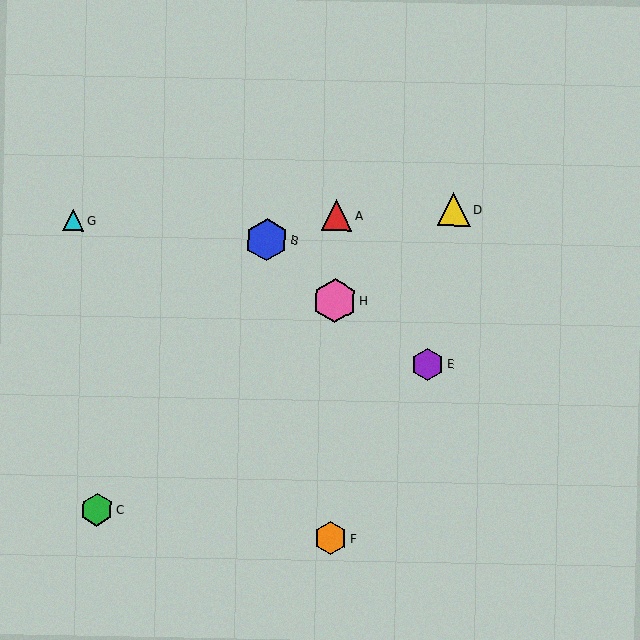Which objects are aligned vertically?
Objects A, F, H are aligned vertically.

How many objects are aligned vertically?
3 objects (A, F, H) are aligned vertically.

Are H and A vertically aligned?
Yes, both are at x≈335.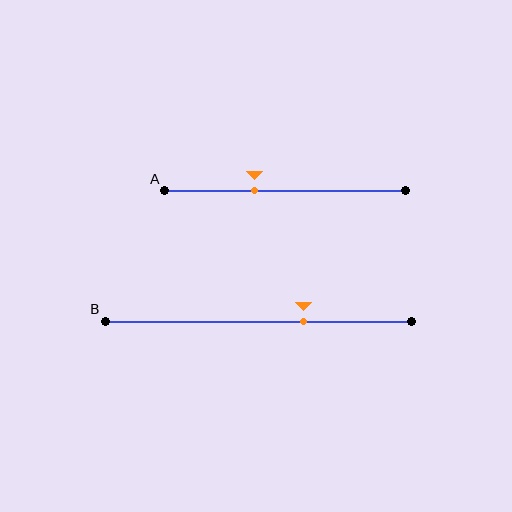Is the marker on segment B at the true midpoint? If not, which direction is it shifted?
No, the marker on segment B is shifted to the right by about 15% of the segment length.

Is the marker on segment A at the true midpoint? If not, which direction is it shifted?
No, the marker on segment A is shifted to the left by about 13% of the segment length.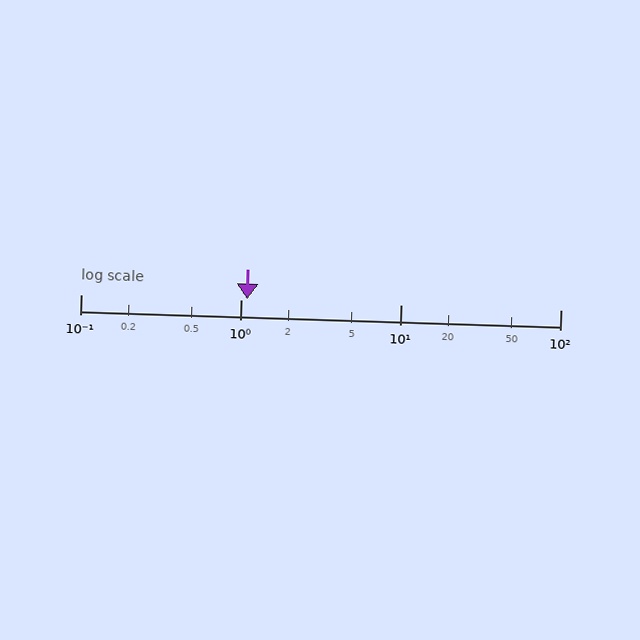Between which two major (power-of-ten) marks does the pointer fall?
The pointer is between 1 and 10.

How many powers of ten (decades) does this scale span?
The scale spans 3 decades, from 0.1 to 100.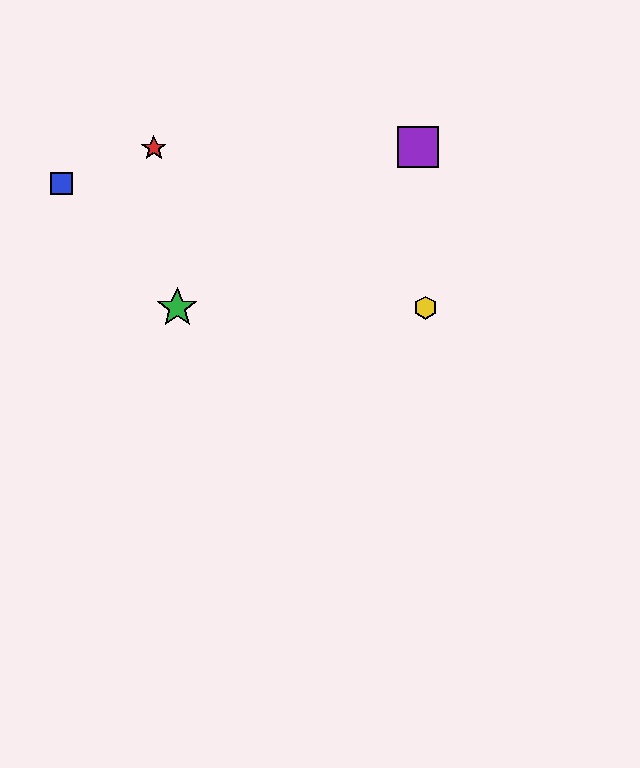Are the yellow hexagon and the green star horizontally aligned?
Yes, both are at y≈308.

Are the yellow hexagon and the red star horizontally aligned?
No, the yellow hexagon is at y≈308 and the red star is at y≈148.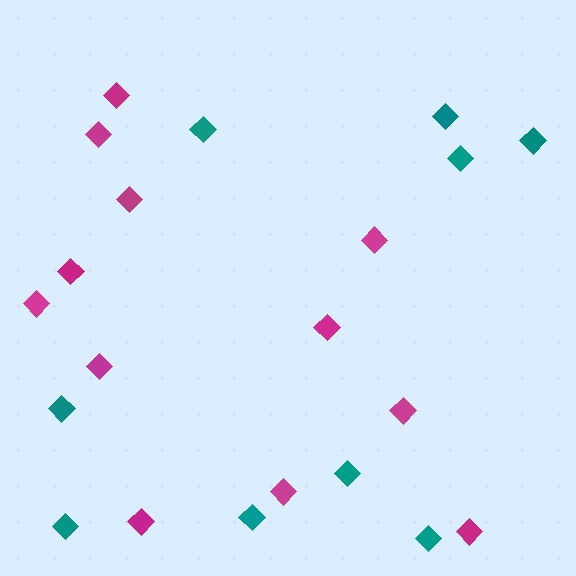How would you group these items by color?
There are 2 groups: one group of teal diamonds (9) and one group of magenta diamonds (12).